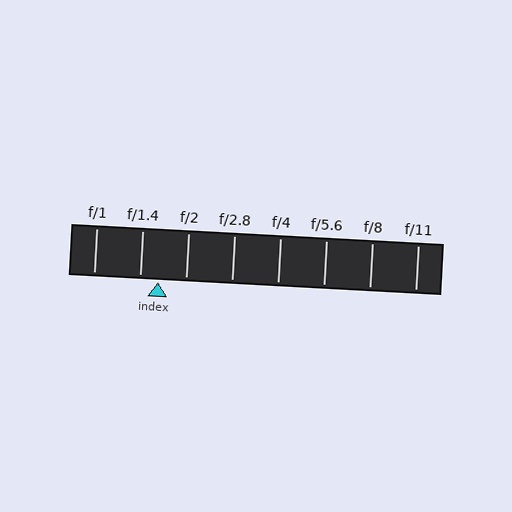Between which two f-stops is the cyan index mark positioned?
The index mark is between f/1.4 and f/2.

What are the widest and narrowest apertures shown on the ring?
The widest aperture shown is f/1 and the narrowest is f/11.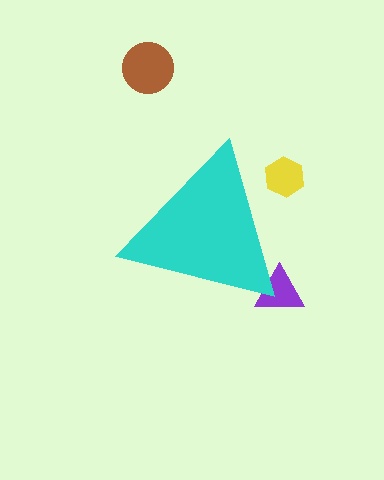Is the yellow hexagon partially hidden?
Yes, the yellow hexagon is partially hidden behind the cyan triangle.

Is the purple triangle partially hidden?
Yes, the purple triangle is partially hidden behind the cyan triangle.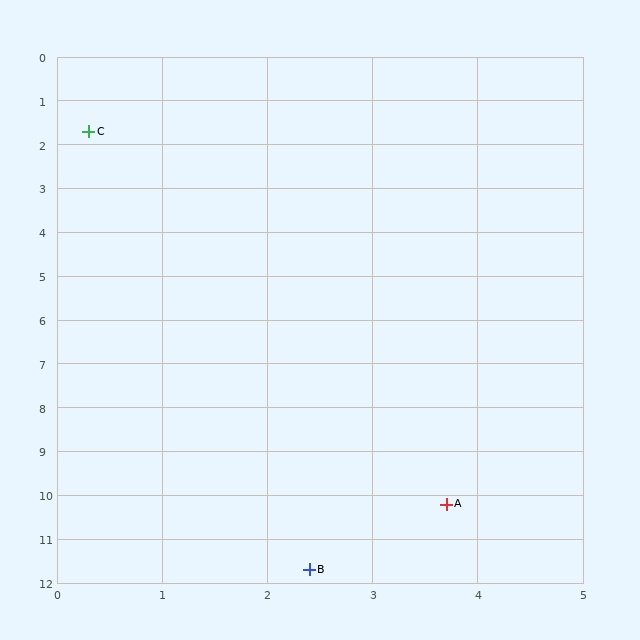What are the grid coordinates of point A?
Point A is at approximately (3.7, 10.2).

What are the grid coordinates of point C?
Point C is at approximately (0.3, 1.7).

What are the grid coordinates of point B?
Point B is at approximately (2.4, 11.7).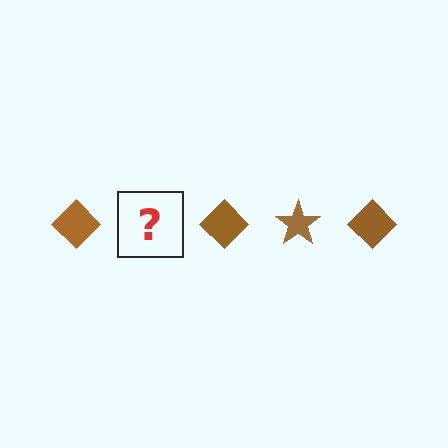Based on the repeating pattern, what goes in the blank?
The blank should be a brown star.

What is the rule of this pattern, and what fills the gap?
The rule is that the pattern cycles through diamond, star shapes in brown. The gap should be filled with a brown star.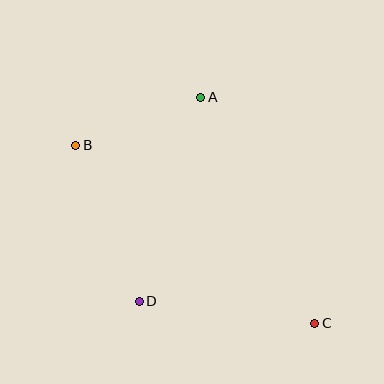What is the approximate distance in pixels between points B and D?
The distance between B and D is approximately 169 pixels.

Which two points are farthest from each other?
Points B and C are farthest from each other.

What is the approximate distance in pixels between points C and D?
The distance between C and D is approximately 177 pixels.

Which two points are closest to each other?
Points A and B are closest to each other.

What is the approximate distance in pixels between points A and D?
The distance between A and D is approximately 213 pixels.